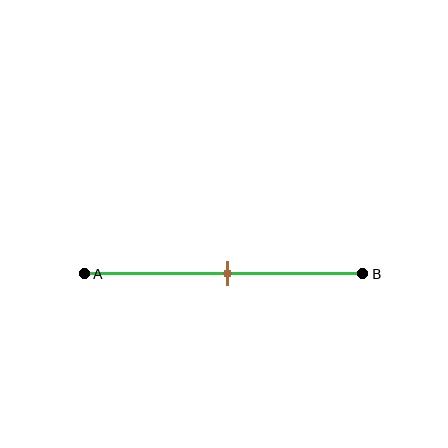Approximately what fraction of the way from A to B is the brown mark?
The brown mark is approximately 50% of the way from A to B.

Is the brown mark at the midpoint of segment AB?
Yes, the mark is approximately at the midpoint.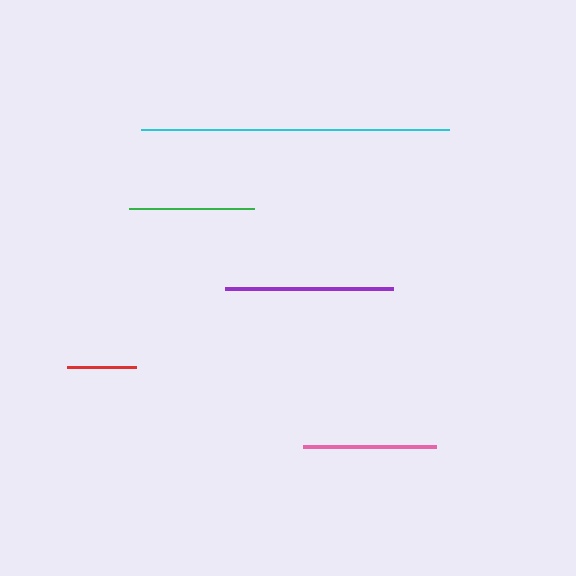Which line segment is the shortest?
The red line is the shortest at approximately 70 pixels.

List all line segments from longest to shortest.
From longest to shortest: cyan, purple, pink, green, red.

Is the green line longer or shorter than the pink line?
The pink line is longer than the green line.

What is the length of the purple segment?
The purple segment is approximately 168 pixels long.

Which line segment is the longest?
The cyan line is the longest at approximately 308 pixels.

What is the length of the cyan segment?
The cyan segment is approximately 308 pixels long.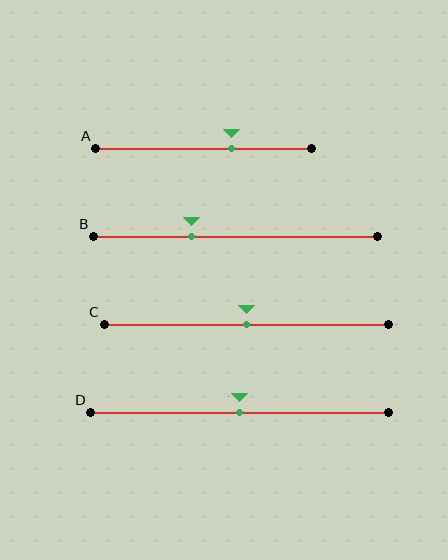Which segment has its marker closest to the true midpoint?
Segment C has its marker closest to the true midpoint.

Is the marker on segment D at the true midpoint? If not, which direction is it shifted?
Yes, the marker on segment D is at the true midpoint.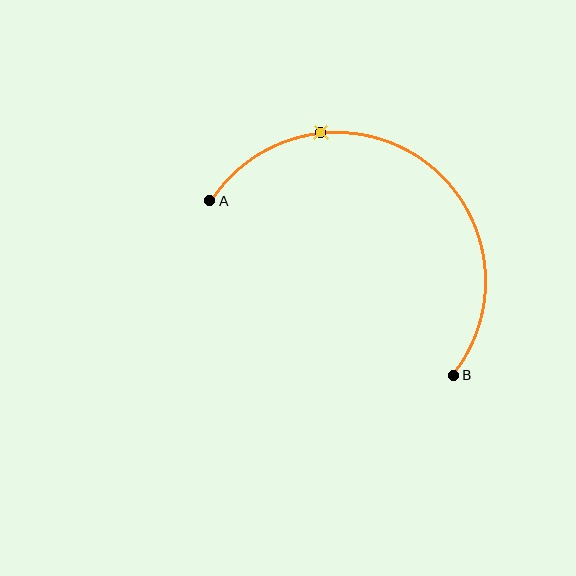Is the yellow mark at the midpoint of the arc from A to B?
No. The yellow mark lies on the arc but is closer to endpoint A. The arc midpoint would be at the point on the curve equidistant along the arc from both A and B.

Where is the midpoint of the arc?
The arc midpoint is the point on the curve farthest from the straight line joining A and B. It sits above and to the right of that line.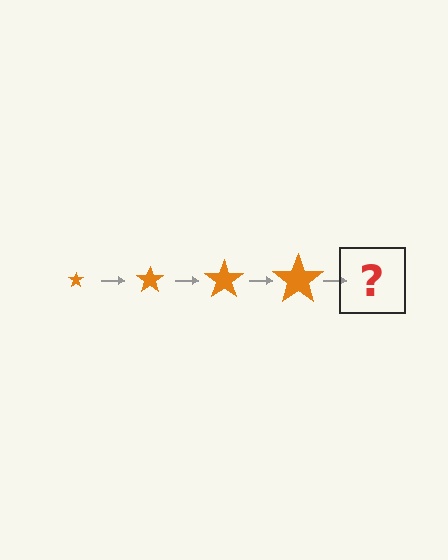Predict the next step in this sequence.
The next step is an orange star, larger than the previous one.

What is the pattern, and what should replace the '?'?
The pattern is that the star gets progressively larger each step. The '?' should be an orange star, larger than the previous one.